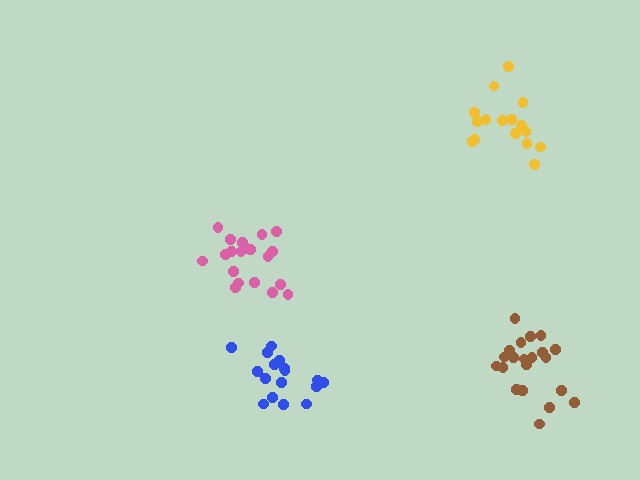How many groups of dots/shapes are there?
There are 4 groups.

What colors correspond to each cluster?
The clusters are colored: pink, brown, blue, yellow.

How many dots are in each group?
Group 1: 20 dots, Group 2: 21 dots, Group 3: 17 dots, Group 4: 16 dots (74 total).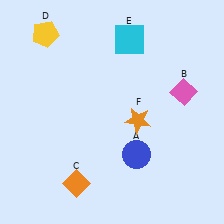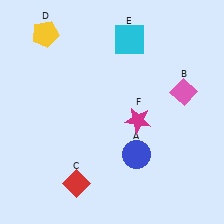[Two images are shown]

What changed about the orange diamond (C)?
In Image 1, C is orange. In Image 2, it changed to red.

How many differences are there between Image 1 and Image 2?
There are 2 differences between the two images.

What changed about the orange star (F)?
In Image 1, F is orange. In Image 2, it changed to magenta.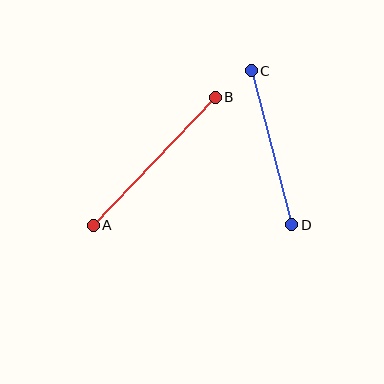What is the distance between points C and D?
The distance is approximately 159 pixels.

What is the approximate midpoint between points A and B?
The midpoint is at approximately (154, 161) pixels.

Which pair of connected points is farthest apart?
Points A and B are farthest apart.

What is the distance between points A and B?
The distance is approximately 177 pixels.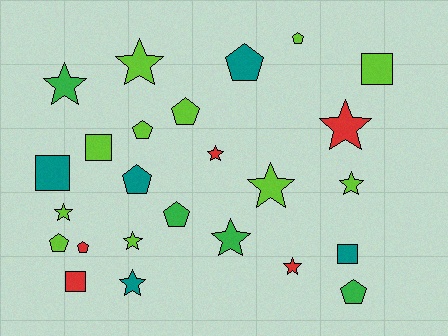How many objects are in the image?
There are 25 objects.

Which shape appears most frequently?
Star, with 11 objects.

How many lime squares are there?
There are 2 lime squares.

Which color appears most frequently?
Lime, with 11 objects.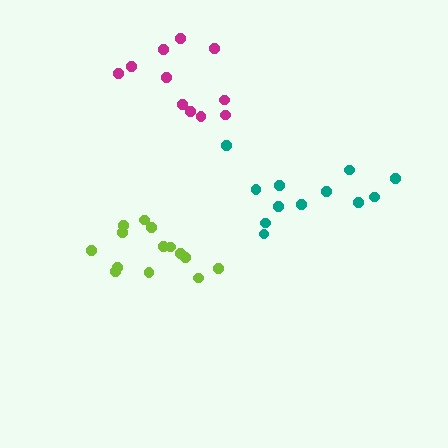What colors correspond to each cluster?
The clusters are colored: magenta, teal, lime.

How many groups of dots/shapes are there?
There are 3 groups.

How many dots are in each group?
Group 1: 11 dots, Group 2: 12 dots, Group 3: 14 dots (37 total).